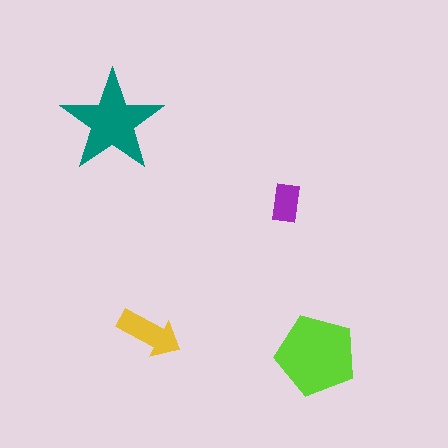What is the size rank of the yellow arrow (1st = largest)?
3rd.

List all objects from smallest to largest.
The purple rectangle, the yellow arrow, the teal star, the lime pentagon.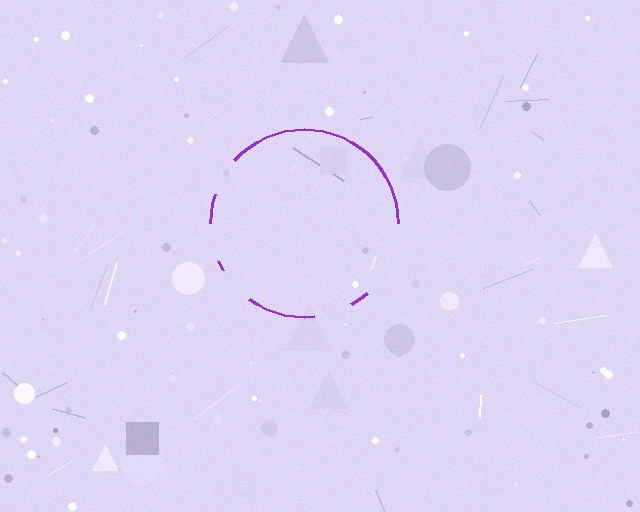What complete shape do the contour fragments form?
The contour fragments form a circle.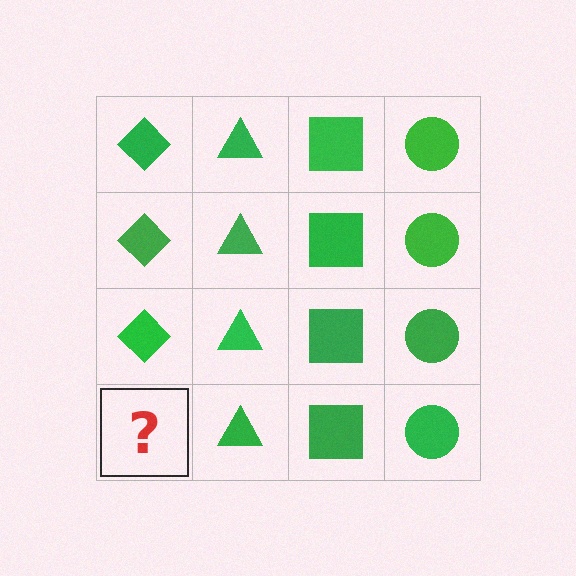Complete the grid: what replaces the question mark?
The question mark should be replaced with a green diamond.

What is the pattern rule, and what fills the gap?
The rule is that each column has a consistent shape. The gap should be filled with a green diamond.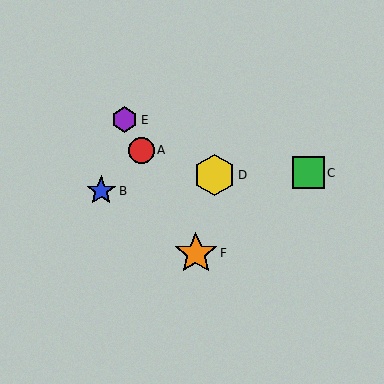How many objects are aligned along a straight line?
3 objects (A, E, F) are aligned along a straight line.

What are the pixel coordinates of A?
Object A is at (141, 150).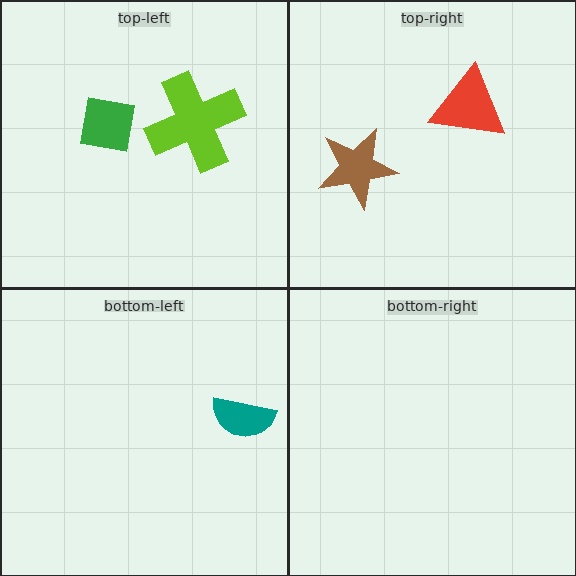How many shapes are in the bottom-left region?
1.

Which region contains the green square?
The top-left region.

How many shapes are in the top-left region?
2.